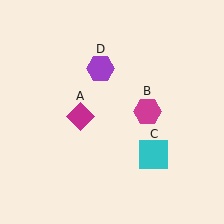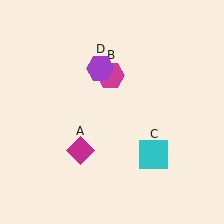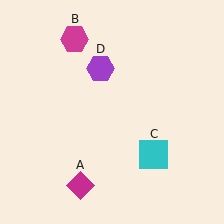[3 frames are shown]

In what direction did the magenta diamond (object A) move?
The magenta diamond (object A) moved down.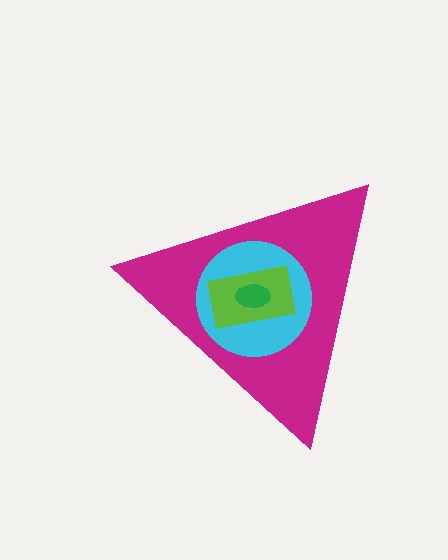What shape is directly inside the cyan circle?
The lime rectangle.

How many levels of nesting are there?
4.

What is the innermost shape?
The green ellipse.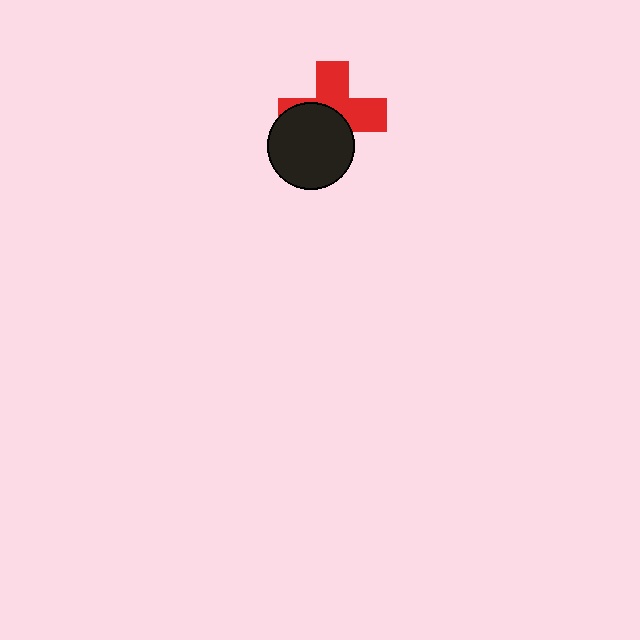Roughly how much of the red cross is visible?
About half of it is visible (roughly 52%).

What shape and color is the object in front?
The object in front is a black circle.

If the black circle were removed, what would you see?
You would see the complete red cross.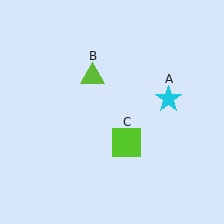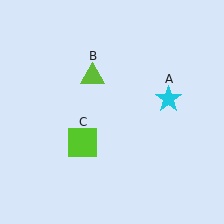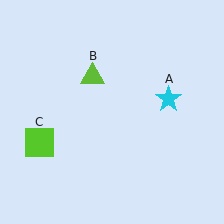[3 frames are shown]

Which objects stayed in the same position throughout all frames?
Cyan star (object A) and lime triangle (object B) remained stationary.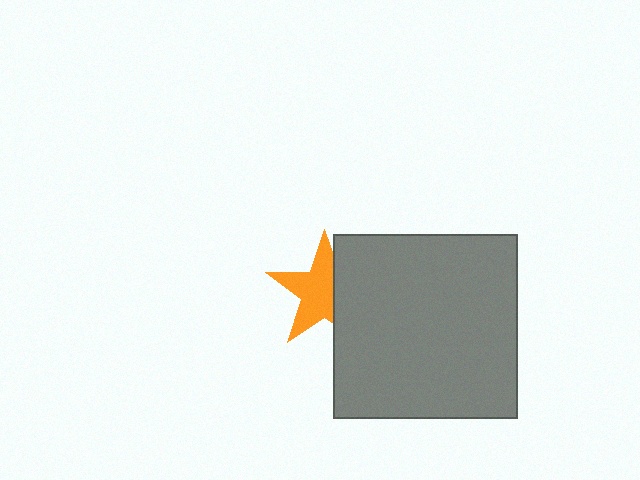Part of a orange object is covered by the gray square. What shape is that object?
It is a star.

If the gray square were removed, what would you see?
You would see the complete orange star.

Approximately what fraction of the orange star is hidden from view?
Roughly 36% of the orange star is hidden behind the gray square.